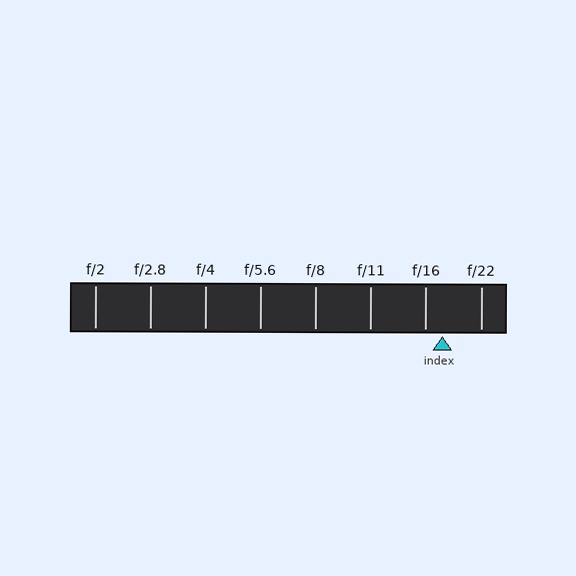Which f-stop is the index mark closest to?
The index mark is closest to f/16.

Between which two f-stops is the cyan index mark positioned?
The index mark is between f/16 and f/22.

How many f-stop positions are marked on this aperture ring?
There are 8 f-stop positions marked.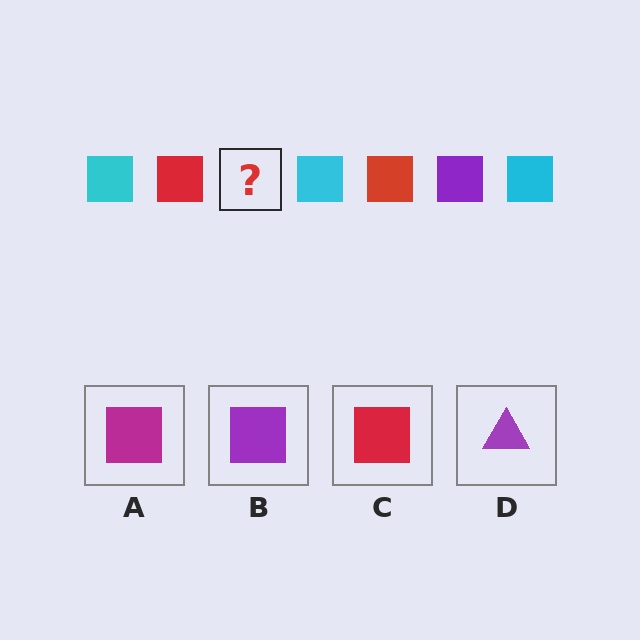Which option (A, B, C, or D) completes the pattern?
B.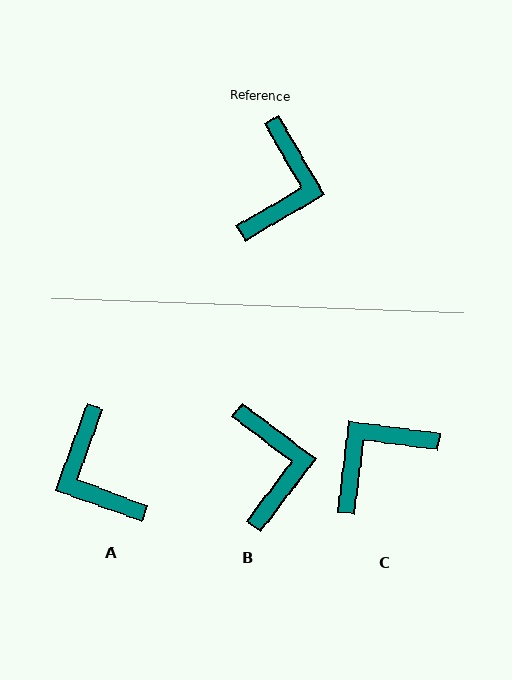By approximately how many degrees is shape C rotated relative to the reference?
Approximately 143 degrees counter-clockwise.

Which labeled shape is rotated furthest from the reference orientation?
C, about 143 degrees away.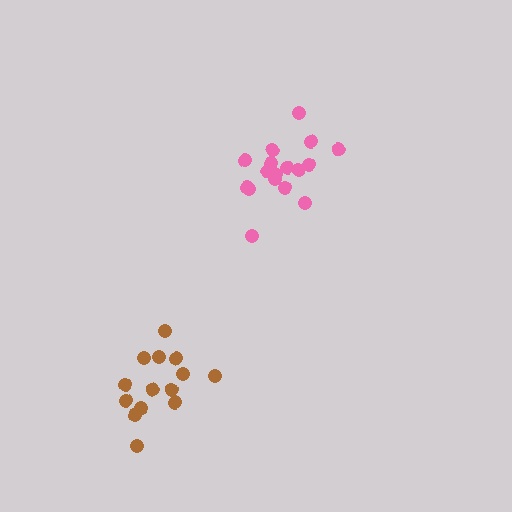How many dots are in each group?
Group 1: 14 dots, Group 2: 17 dots (31 total).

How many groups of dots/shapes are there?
There are 2 groups.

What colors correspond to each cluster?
The clusters are colored: brown, pink.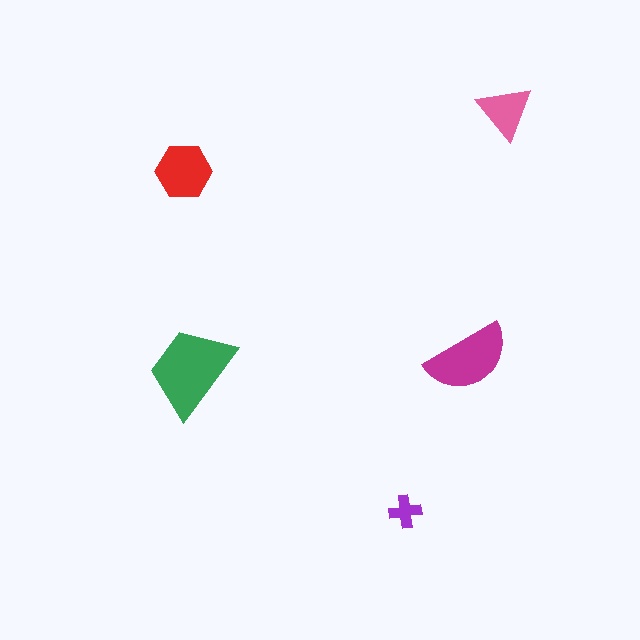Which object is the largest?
The green trapezoid.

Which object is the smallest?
The purple cross.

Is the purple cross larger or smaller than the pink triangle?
Smaller.